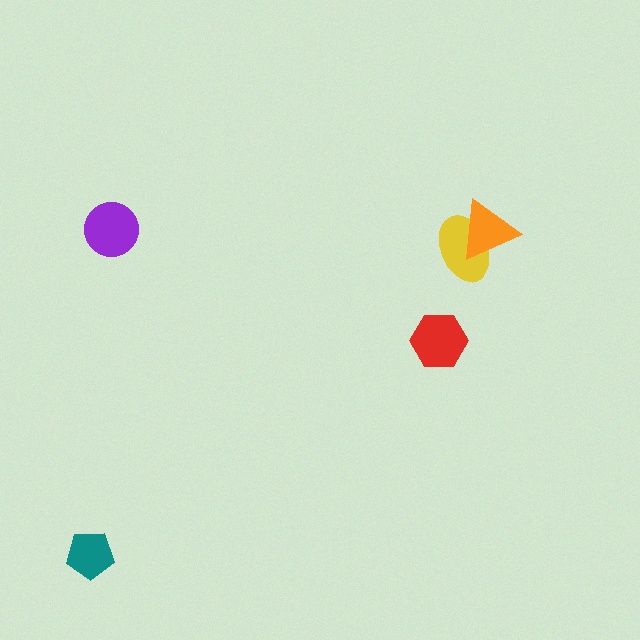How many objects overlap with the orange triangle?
1 object overlaps with the orange triangle.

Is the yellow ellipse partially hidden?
Yes, it is partially covered by another shape.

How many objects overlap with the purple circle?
0 objects overlap with the purple circle.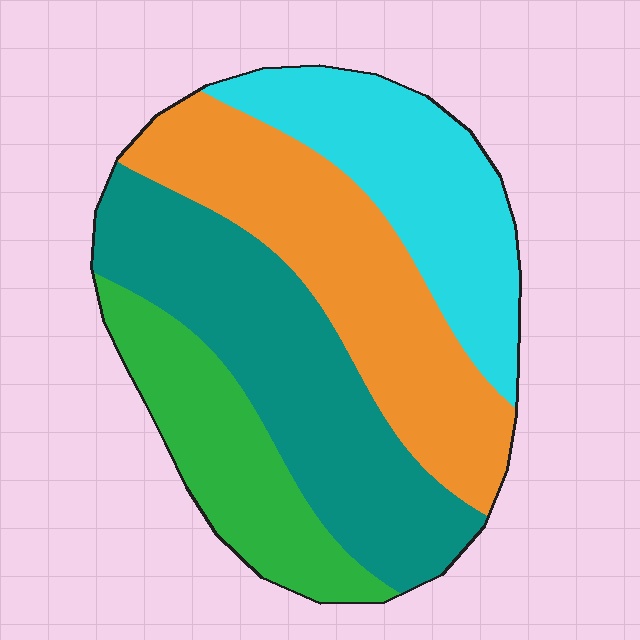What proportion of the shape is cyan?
Cyan covers around 20% of the shape.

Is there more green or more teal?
Teal.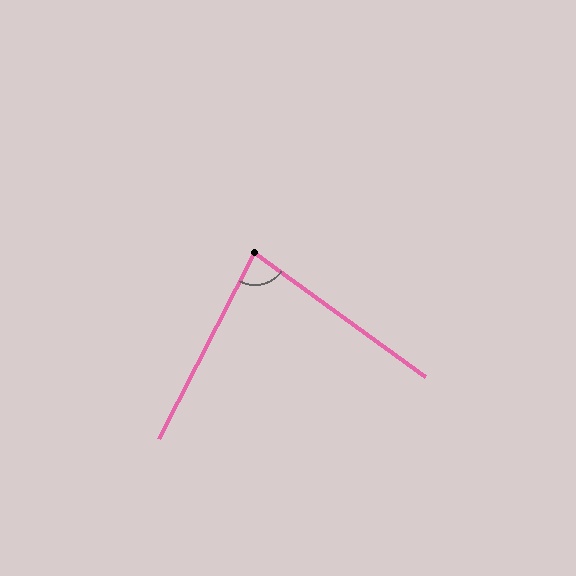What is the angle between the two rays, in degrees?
Approximately 81 degrees.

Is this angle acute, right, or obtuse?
It is acute.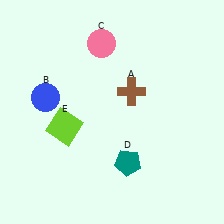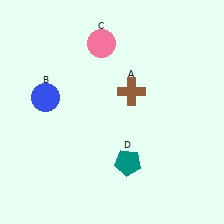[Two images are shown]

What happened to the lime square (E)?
The lime square (E) was removed in Image 2. It was in the bottom-left area of Image 1.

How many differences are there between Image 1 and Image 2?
There is 1 difference between the two images.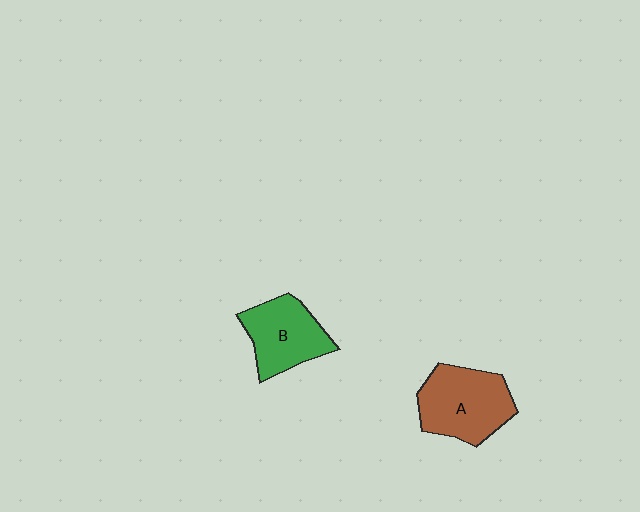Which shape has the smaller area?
Shape B (green).